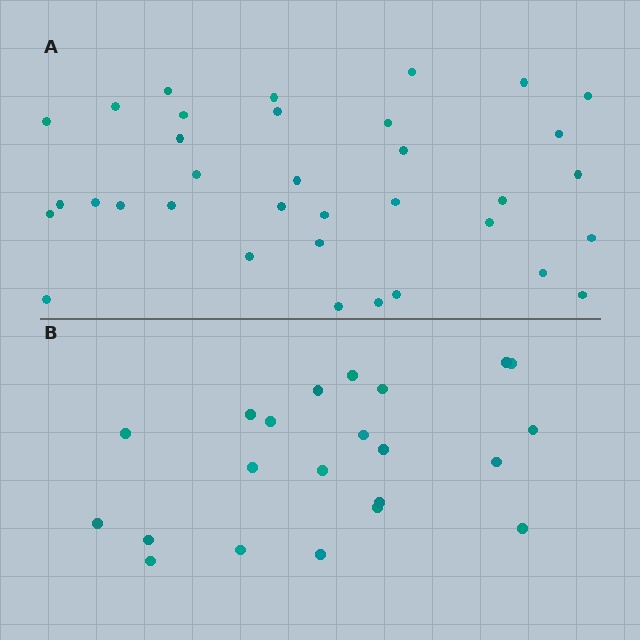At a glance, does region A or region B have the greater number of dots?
Region A (the top region) has more dots.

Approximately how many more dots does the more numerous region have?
Region A has approximately 15 more dots than region B.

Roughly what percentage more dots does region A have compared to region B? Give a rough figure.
About 60% more.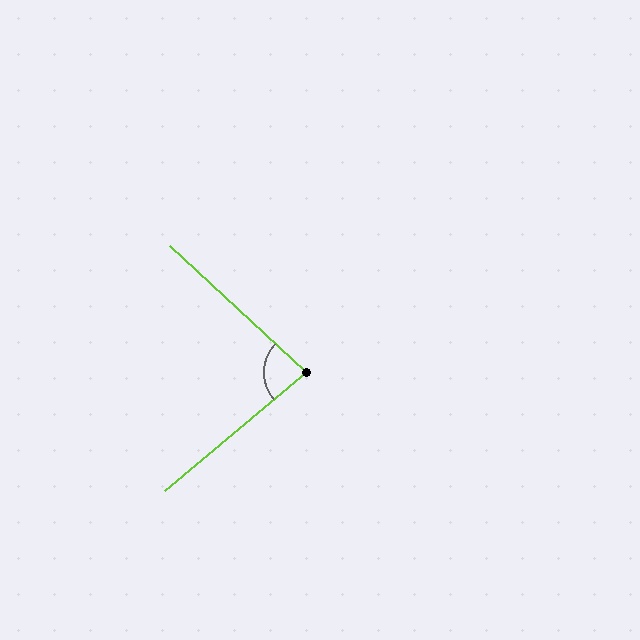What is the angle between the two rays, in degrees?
Approximately 83 degrees.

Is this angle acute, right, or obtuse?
It is acute.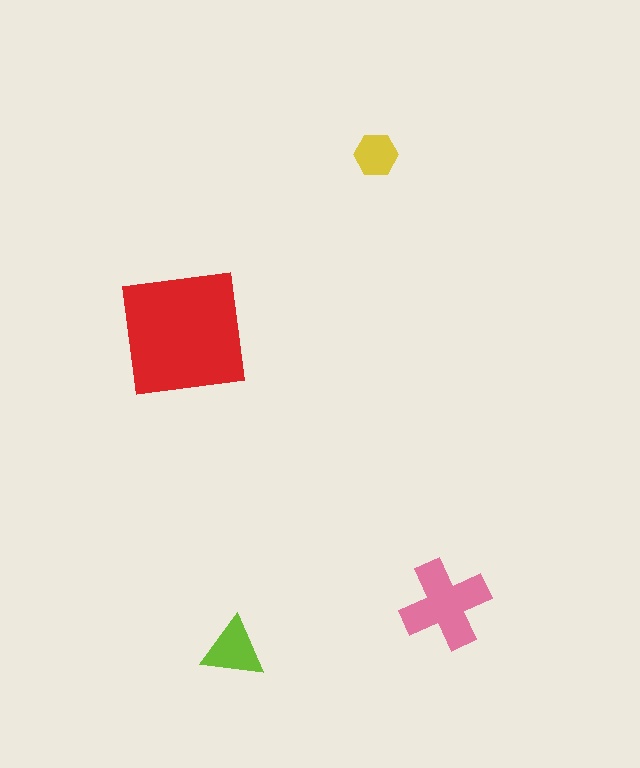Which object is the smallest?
The yellow hexagon.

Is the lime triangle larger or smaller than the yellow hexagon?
Larger.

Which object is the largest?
The red square.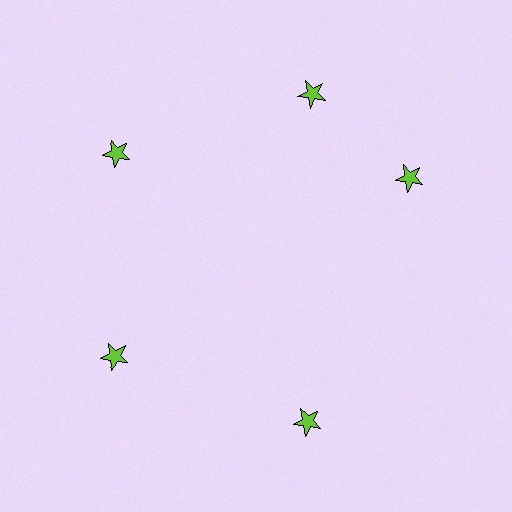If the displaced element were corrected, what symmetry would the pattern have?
It would have 5-fold rotational symmetry — the pattern would map onto itself every 72 degrees.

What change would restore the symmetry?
The symmetry would be restored by rotating it back into even spacing with its neighbors so that all 5 stars sit at equal angles and equal distance from the center.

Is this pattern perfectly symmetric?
No. The 5 lime stars are arranged in a ring, but one element near the 3 o'clock position is rotated out of alignment along the ring, breaking the 5-fold rotational symmetry.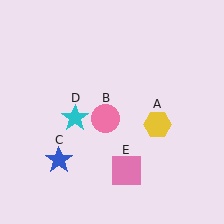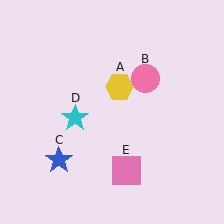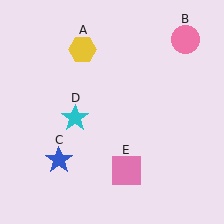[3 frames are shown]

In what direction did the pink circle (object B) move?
The pink circle (object B) moved up and to the right.